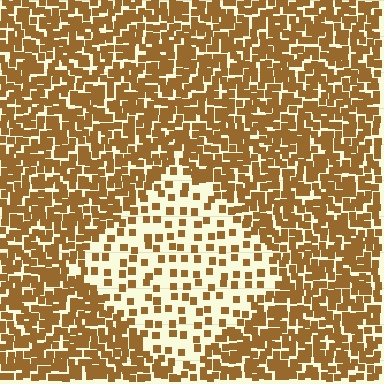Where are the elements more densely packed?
The elements are more densely packed outside the diamond boundary.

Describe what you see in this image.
The image contains small brown elements arranged at two different densities. A diamond-shaped region is visible where the elements are less densely packed than the surrounding area.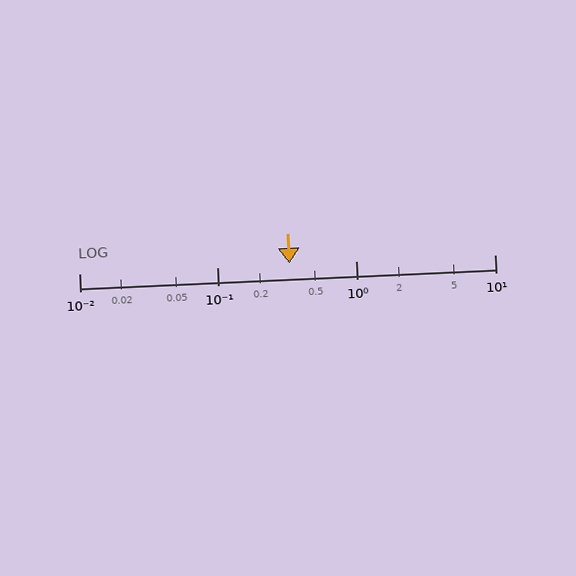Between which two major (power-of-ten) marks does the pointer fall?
The pointer is between 0.1 and 1.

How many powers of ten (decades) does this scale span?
The scale spans 3 decades, from 0.01 to 10.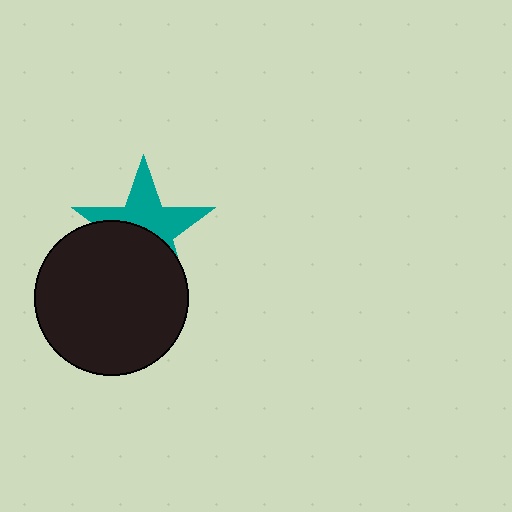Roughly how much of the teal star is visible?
About half of it is visible (roughly 51%).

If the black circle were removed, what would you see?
You would see the complete teal star.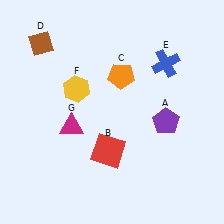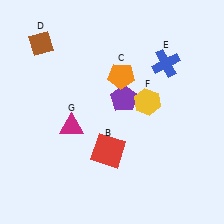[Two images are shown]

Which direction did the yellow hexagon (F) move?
The yellow hexagon (F) moved right.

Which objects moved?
The objects that moved are: the purple pentagon (A), the yellow hexagon (F).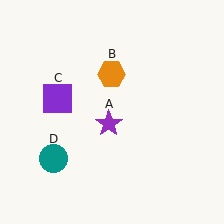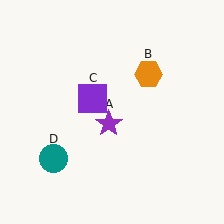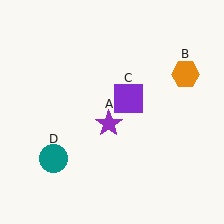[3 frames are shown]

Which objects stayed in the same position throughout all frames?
Purple star (object A) and teal circle (object D) remained stationary.